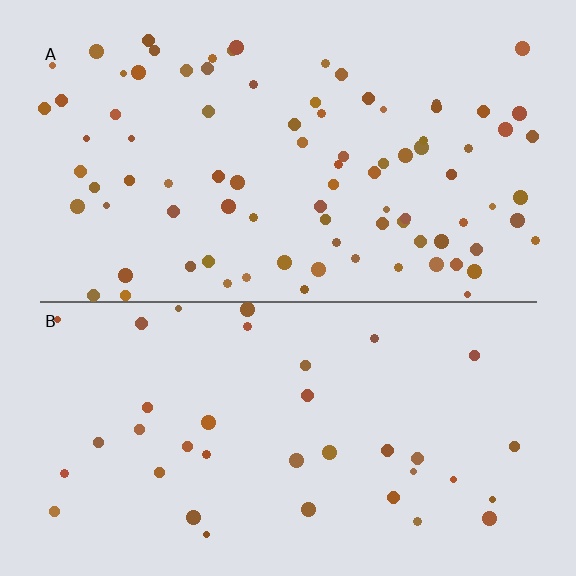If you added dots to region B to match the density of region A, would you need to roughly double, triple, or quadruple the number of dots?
Approximately double.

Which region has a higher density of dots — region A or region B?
A (the top).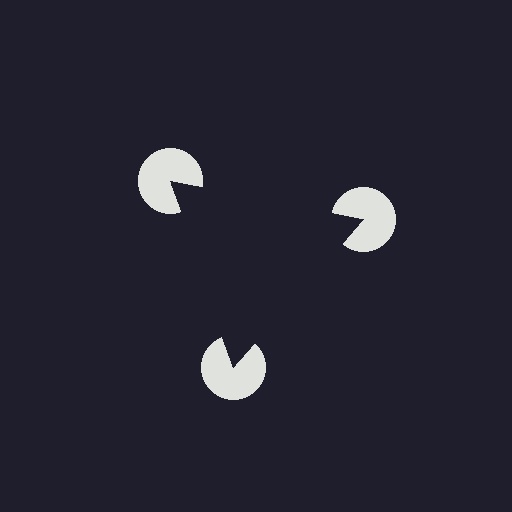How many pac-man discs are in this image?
There are 3 — one at each vertex of the illusory triangle.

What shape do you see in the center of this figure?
An illusory triangle — its edges are inferred from the aligned wedge cuts in the pac-man discs, not physically drawn.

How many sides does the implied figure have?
3 sides.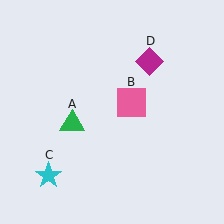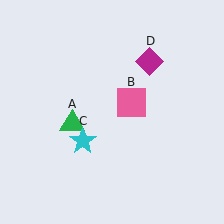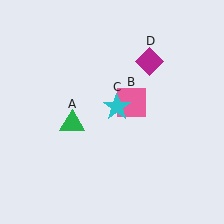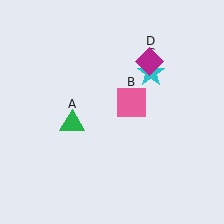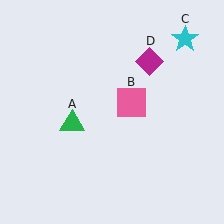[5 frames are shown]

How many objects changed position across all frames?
1 object changed position: cyan star (object C).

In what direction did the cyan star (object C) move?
The cyan star (object C) moved up and to the right.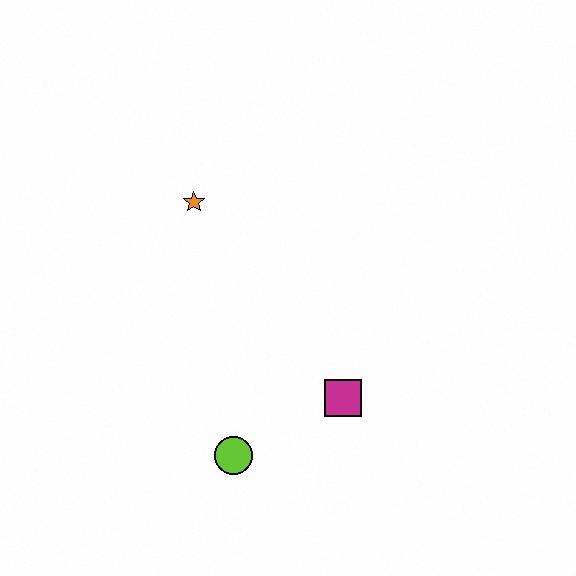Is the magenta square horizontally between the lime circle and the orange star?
No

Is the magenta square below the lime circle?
No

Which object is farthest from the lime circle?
The orange star is farthest from the lime circle.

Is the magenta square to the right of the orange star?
Yes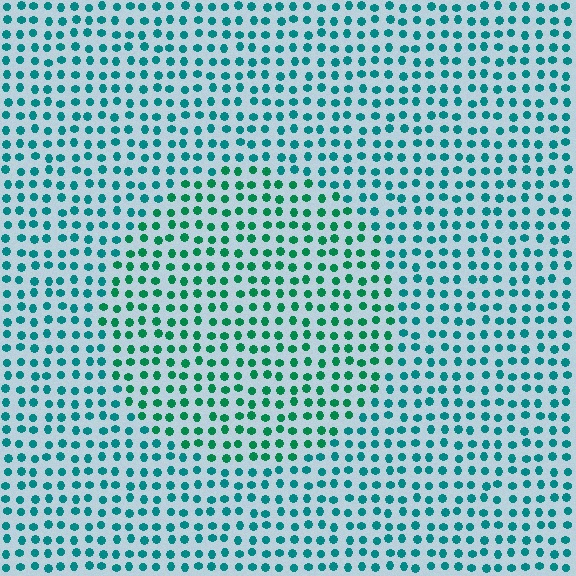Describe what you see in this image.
The image is filled with small teal elements in a uniform arrangement. A circle-shaped region is visible where the elements are tinted to a slightly different hue, forming a subtle color boundary.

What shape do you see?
I see a circle.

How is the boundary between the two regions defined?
The boundary is defined purely by a slight shift in hue (about 27 degrees). Spacing, size, and orientation are identical on both sides.